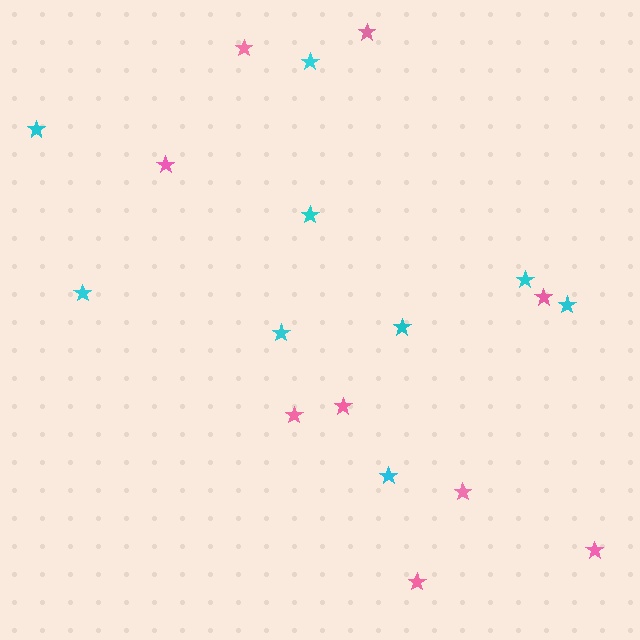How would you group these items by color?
There are 2 groups: one group of cyan stars (9) and one group of pink stars (9).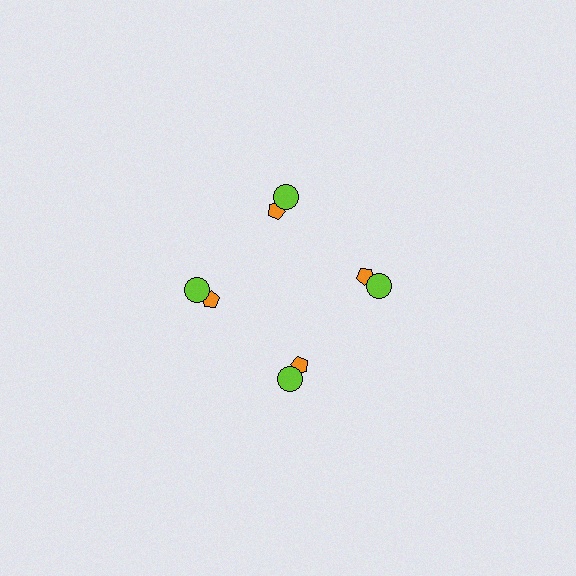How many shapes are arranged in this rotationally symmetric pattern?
There are 8 shapes, arranged in 4 groups of 2.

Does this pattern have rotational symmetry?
Yes, this pattern has 4-fold rotational symmetry. It looks the same after rotating 90 degrees around the center.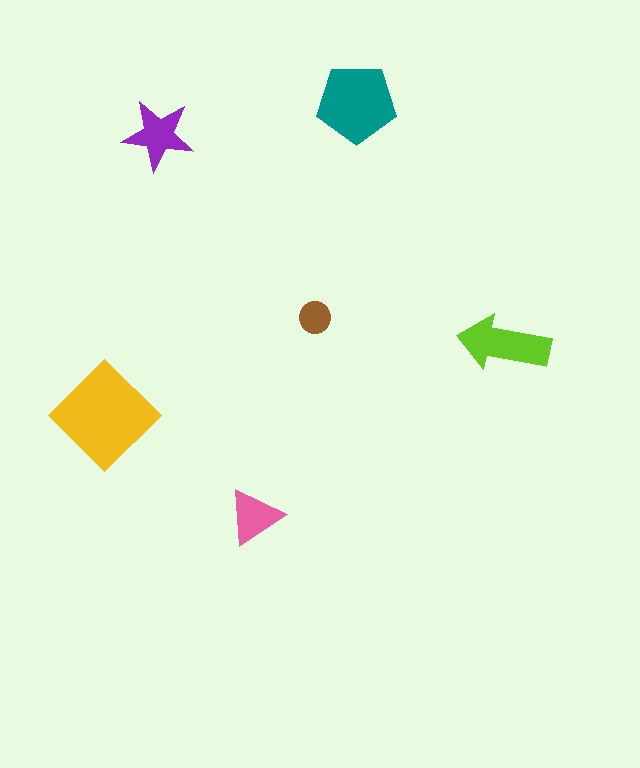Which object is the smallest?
The brown circle.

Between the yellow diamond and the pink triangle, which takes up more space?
The yellow diamond.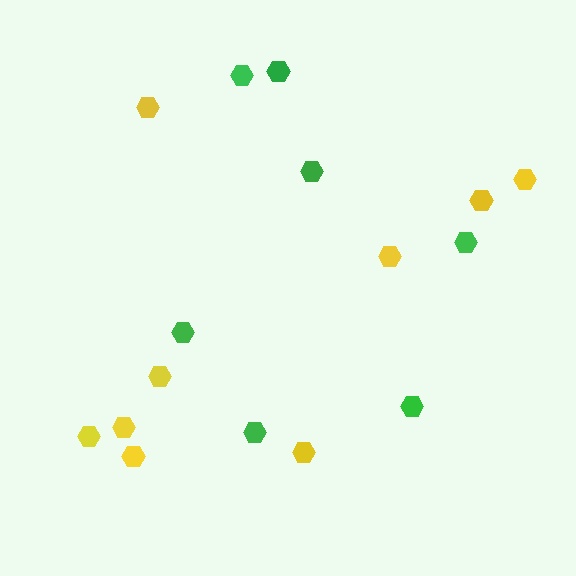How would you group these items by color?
There are 2 groups: one group of yellow hexagons (9) and one group of green hexagons (7).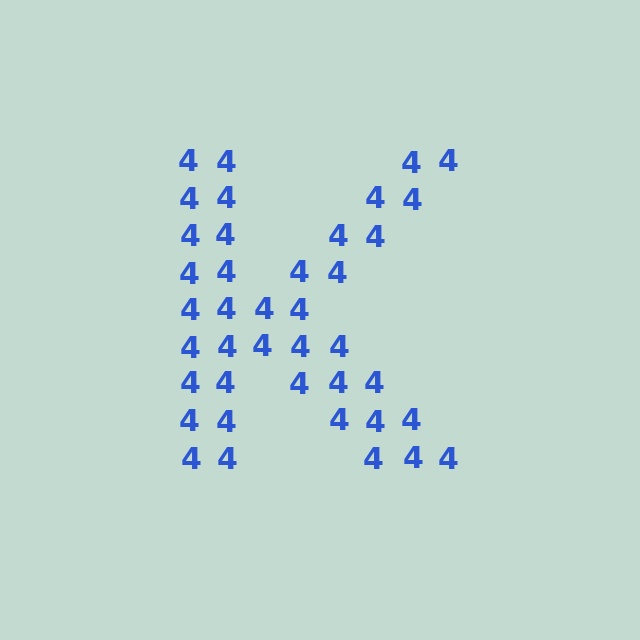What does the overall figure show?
The overall figure shows the letter K.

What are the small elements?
The small elements are digit 4's.